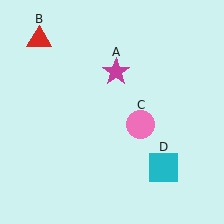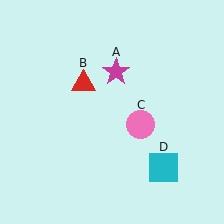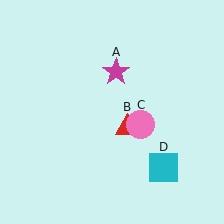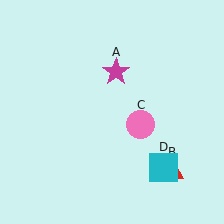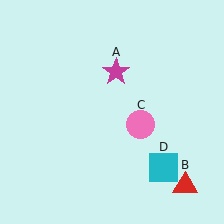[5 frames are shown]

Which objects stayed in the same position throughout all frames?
Magenta star (object A) and pink circle (object C) and cyan square (object D) remained stationary.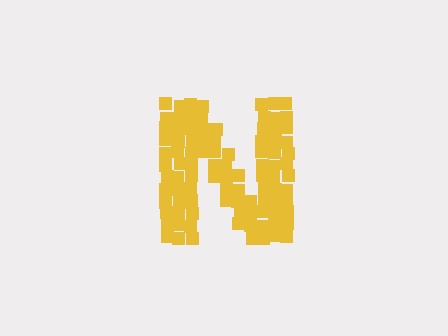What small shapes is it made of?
It is made of small squares.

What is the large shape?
The large shape is the letter N.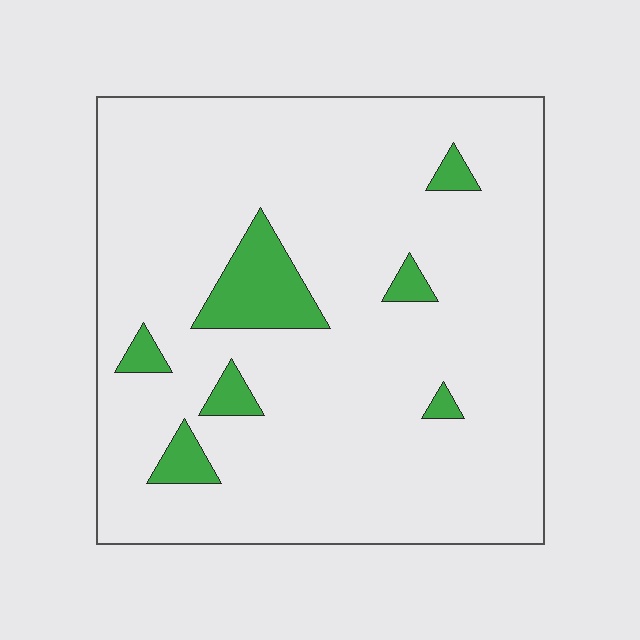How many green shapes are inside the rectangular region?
7.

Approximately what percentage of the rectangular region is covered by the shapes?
Approximately 10%.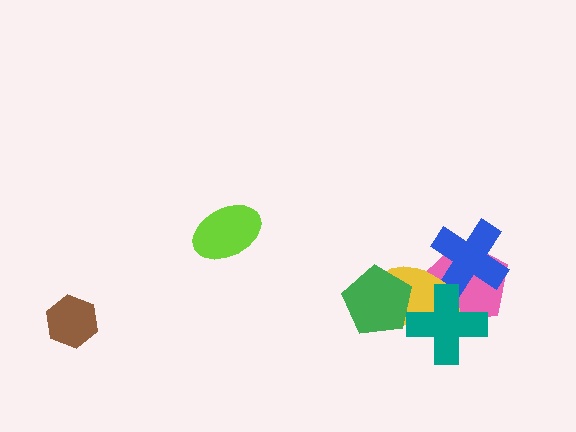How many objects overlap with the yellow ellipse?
4 objects overlap with the yellow ellipse.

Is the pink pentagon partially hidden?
Yes, it is partially covered by another shape.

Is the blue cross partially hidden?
Yes, it is partially covered by another shape.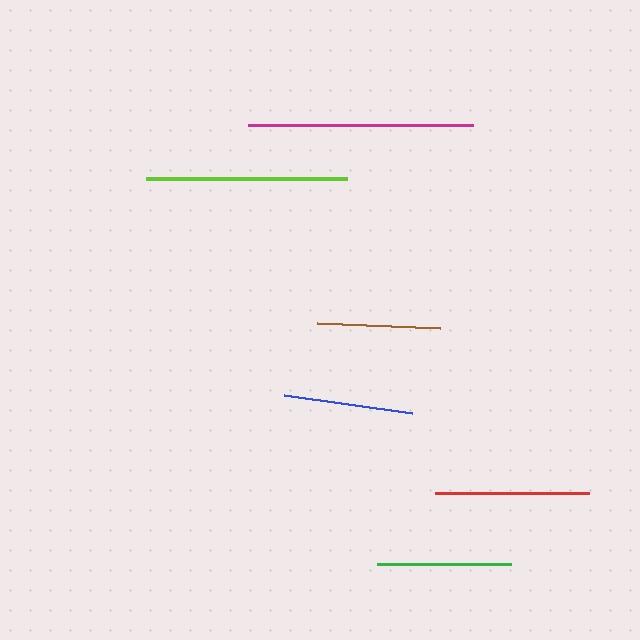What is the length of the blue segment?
The blue segment is approximately 129 pixels long.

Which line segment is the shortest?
The brown line is the shortest at approximately 123 pixels.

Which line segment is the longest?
The magenta line is the longest at approximately 225 pixels.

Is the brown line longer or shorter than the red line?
The red line is longer than the brown line.